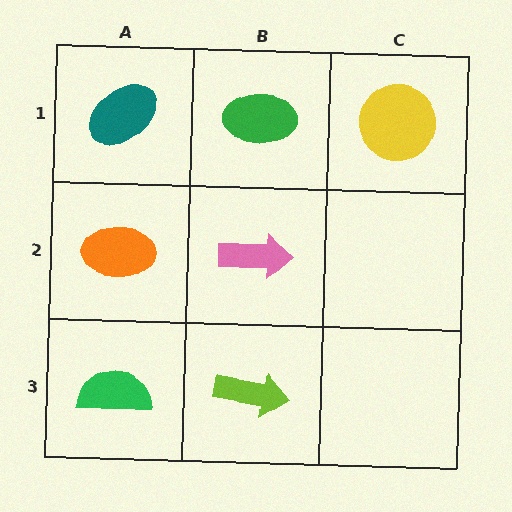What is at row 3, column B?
A lime arrow.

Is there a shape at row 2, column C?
No, that cell is empty.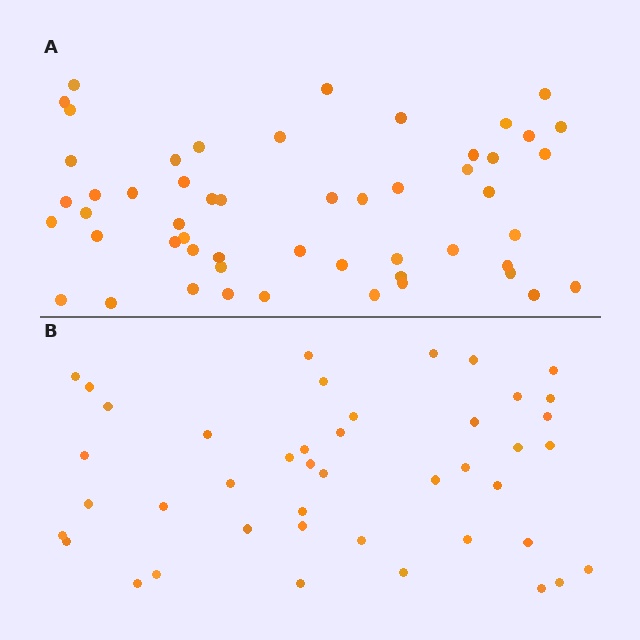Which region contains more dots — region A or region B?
Region A (the top region) has more dots.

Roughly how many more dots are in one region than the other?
Region A has roughly 10 or so more dots than region B.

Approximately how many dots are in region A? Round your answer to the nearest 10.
About 50 dots. (The exact count is 53, which rounds to 50.)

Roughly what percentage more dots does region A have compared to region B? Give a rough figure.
About 25% more.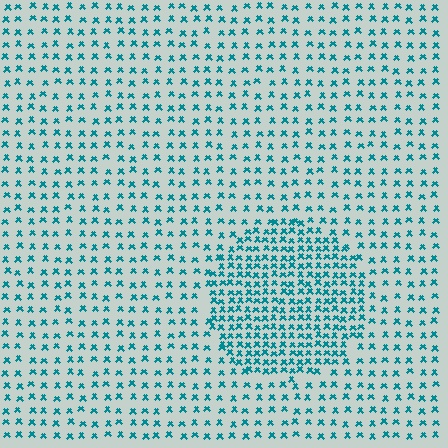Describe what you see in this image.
The image contains small teal elements arranged at two different densities. A circle-shaped region is visible where the elements are more densely packed than the surrounding area.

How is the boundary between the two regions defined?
The boundary is defined by a change in element density (approximately 2.1x ratio). All elements are the same color, size, and shape.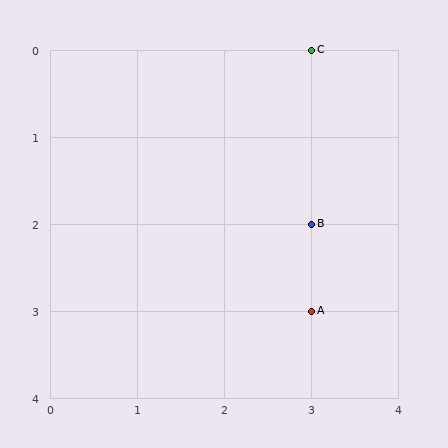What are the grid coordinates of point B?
Point B is at grid coordinates (3, 2).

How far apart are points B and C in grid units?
Points B and C are 2 rows apart.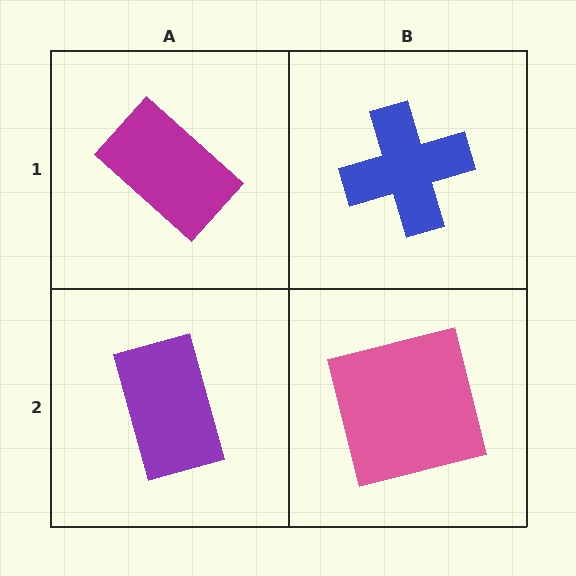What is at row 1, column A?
A magenta rectangle.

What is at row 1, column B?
A blue cross.